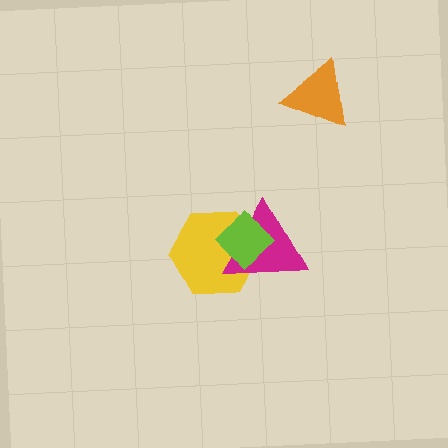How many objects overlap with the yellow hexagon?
2 objects overlap with the yellow hexagon.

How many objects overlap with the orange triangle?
0 objects overlap with the orange triangle.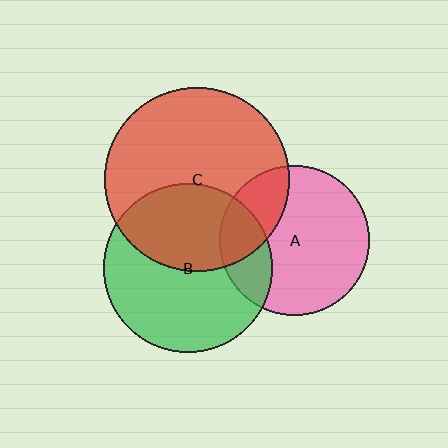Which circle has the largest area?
Circle C (red).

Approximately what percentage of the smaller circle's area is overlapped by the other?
Approximately 40%.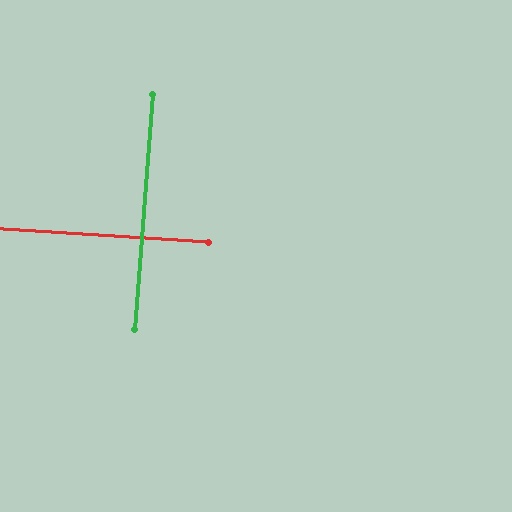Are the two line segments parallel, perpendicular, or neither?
Perpendicular — they meet at approximately 89°.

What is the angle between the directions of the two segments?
Approximately 89 degrees.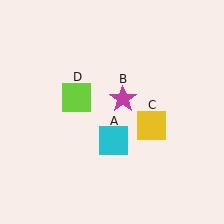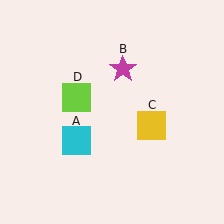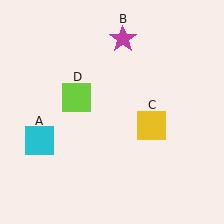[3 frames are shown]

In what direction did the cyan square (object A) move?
The cyan square (object A) moved left.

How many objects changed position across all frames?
2 objects changed position: cyan square (object A), magenta star (object B).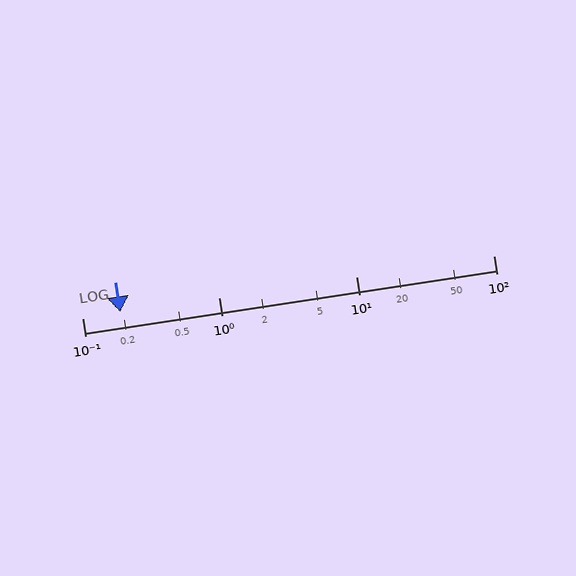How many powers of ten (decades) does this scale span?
The scale spans 3 decades, from 0.1 to 100.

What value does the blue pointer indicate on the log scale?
The pointer indicates approximately 0.19.